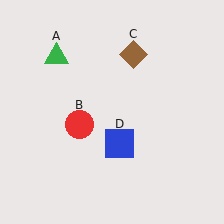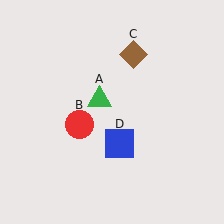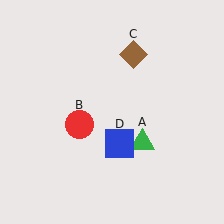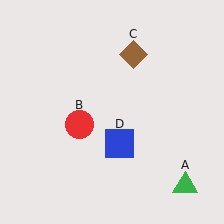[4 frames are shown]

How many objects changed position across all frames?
1 object changed position: green triangle (object A).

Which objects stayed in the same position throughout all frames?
Red circle (object B) and brown diamond (object C) and blue square (object D) remained stationary.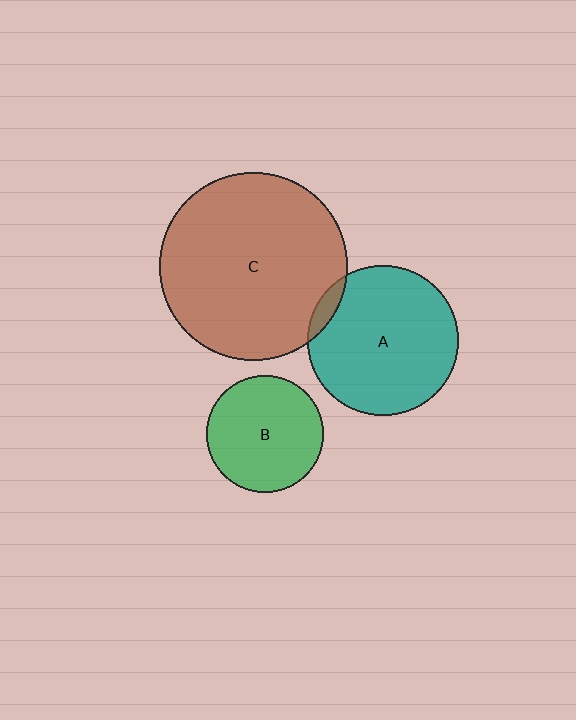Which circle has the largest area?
Circle C (brown).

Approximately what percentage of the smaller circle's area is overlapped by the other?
Approximately 5%.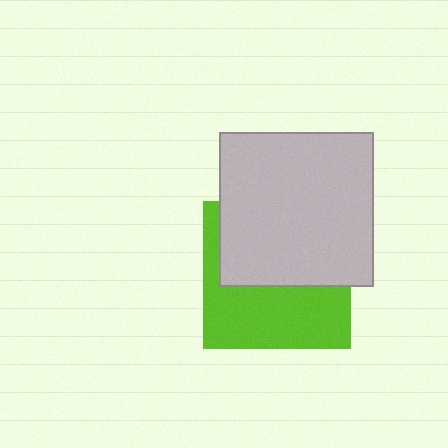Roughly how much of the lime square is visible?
About half of it is visible (roughly 48%).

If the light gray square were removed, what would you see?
You would see the complete lime square.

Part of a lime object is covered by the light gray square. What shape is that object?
It is a square.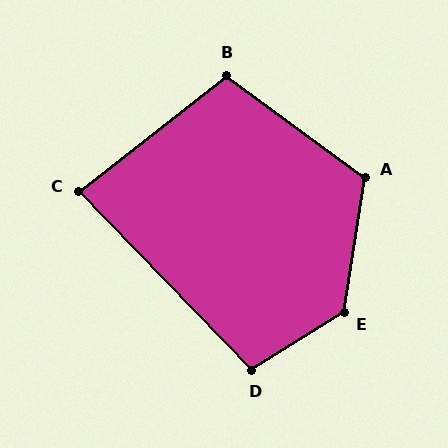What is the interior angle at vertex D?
Approximately 102 degrees (obtuse).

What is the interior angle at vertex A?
Approximately 117 degrees (obtuse).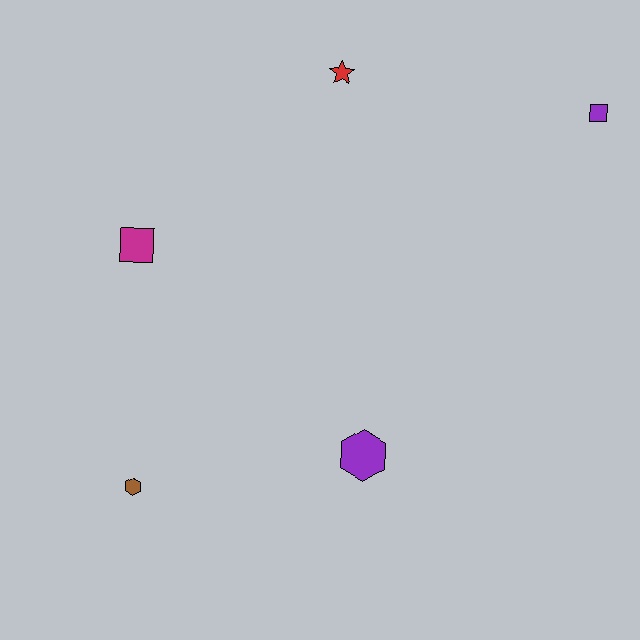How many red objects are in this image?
There is 1 red object.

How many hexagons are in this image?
There are 2 hexagons.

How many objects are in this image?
There are 5 objects.